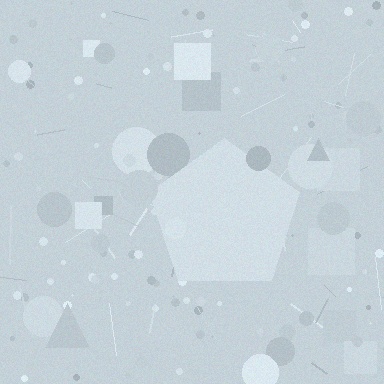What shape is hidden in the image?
A pentagon is hidden in the image.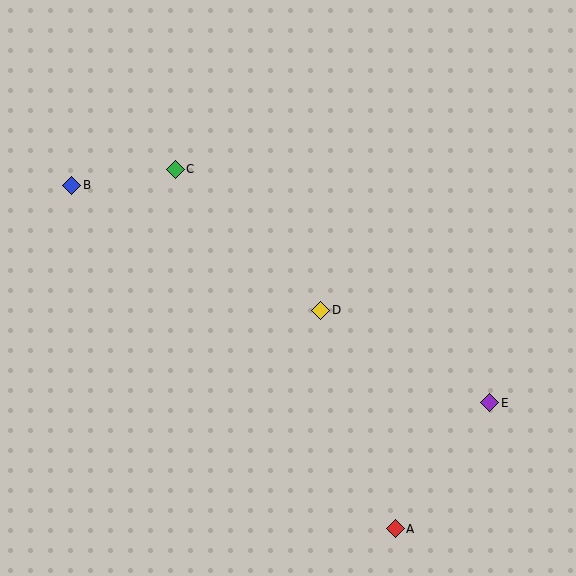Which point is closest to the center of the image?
Point D at (321, 310) is closest to the center.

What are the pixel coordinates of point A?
Point A is at (395, 529).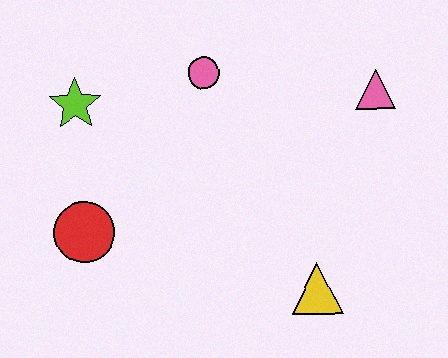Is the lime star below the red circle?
No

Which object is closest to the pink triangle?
The pink circle is closest to the pink triangle.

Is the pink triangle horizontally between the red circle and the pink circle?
No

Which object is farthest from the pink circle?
The yellow triangle is farthest from the pink circle.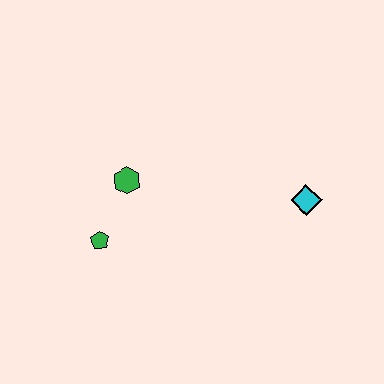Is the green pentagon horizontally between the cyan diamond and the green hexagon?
No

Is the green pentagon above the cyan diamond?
No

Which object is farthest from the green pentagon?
The cyan diamond is farthest from the green pentagon.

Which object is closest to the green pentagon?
The green hexagon is closest to the green pentagon.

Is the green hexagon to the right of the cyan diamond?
No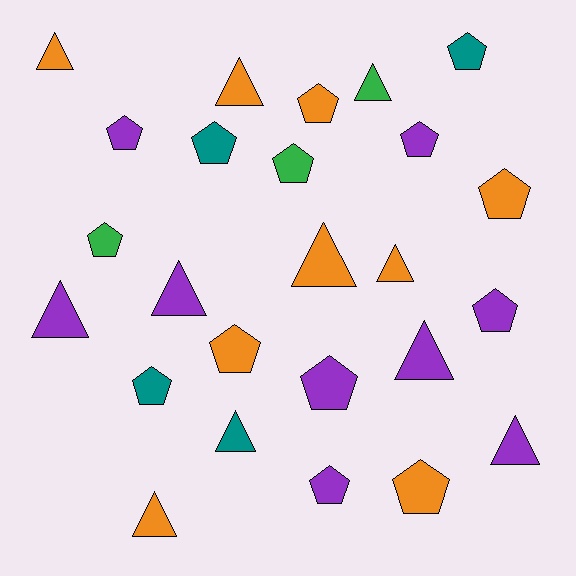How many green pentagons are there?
There are 2 green pentagons.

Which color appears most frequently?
Purple, with 9 objects.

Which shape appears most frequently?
Pentagon, with 14 objects.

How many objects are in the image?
There are 25 objects.